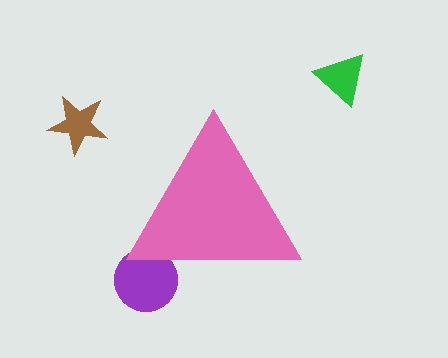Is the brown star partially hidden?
No, the brown star is fully visible.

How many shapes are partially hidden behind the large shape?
1 shape is partially hidden.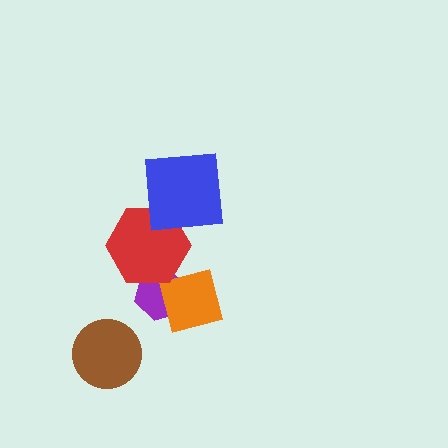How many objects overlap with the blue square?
1 object overlaps with the blue square.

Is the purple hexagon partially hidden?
Yes, it is partially covered by another shape.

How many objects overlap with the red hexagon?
3 objects overlap with the red hexagon.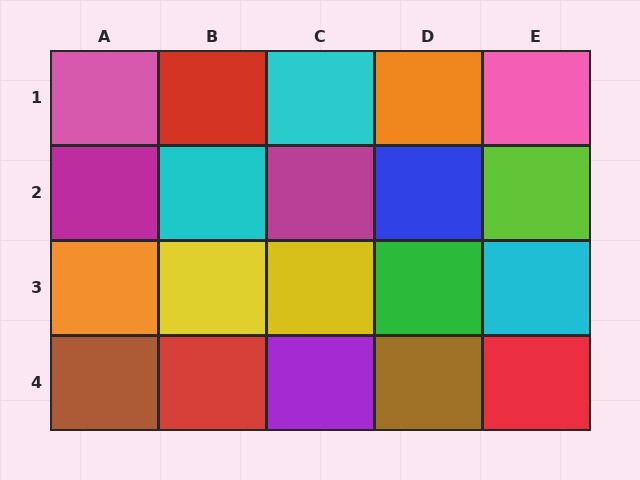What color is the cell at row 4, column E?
Red.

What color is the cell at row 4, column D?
Brown.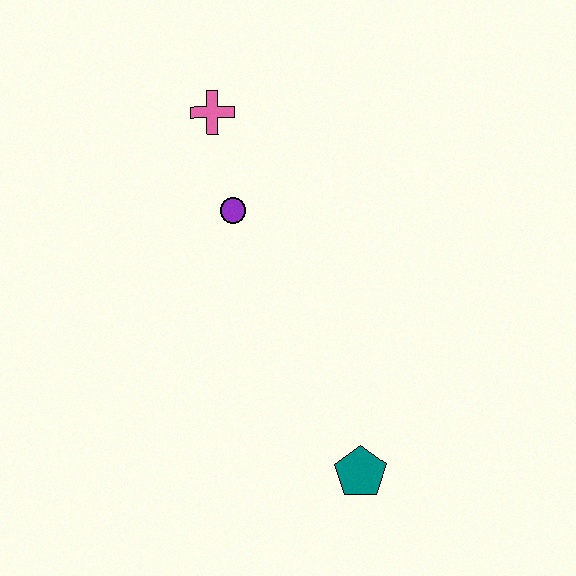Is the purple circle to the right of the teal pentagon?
No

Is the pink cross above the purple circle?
Yes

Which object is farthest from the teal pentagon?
The pink cross is farthest from the teal pentagon.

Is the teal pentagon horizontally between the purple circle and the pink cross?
No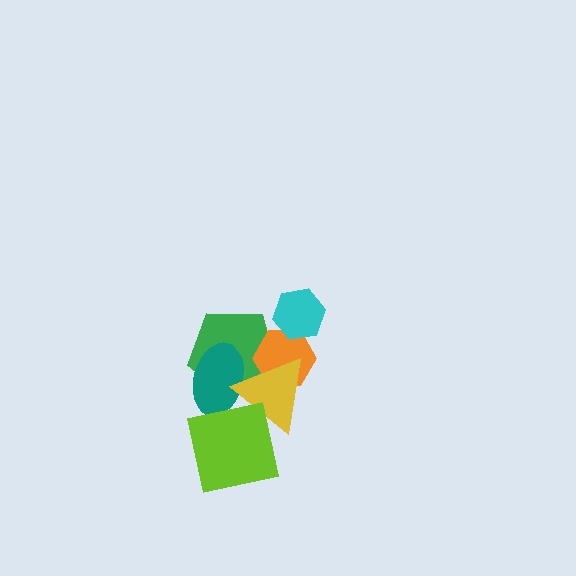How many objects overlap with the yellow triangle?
4 objects overlap with the yellow triangle.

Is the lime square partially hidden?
No, no other shape covers it.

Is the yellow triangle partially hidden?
Yes, it is partially covered by another shape.